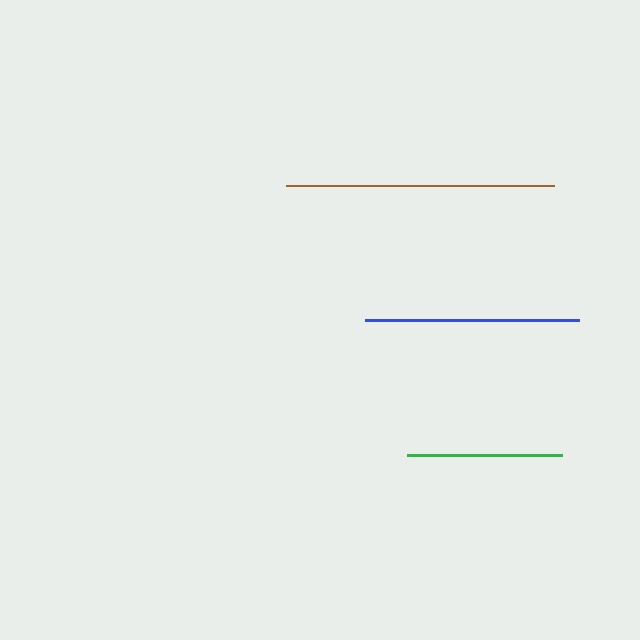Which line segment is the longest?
The brown line is the longest at approximately 268 pixels.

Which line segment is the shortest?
The green line is the shortest at approximately 155 pixels.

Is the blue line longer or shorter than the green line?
The blue line is longer than the green line.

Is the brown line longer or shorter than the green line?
The brown line is longer than the green line.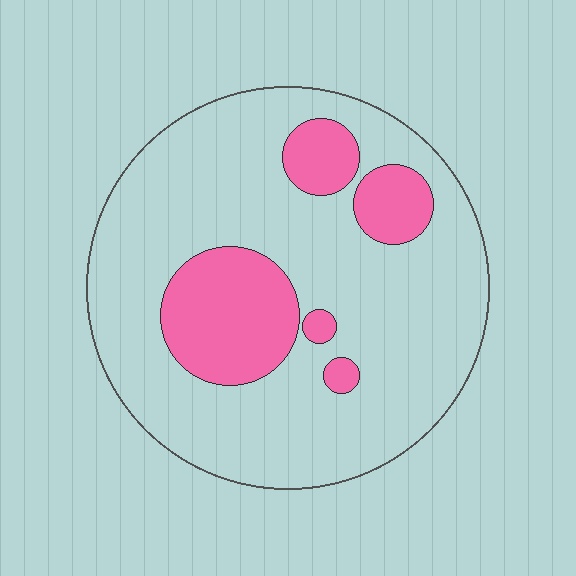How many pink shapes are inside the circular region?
5.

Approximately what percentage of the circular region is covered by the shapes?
Approximately 20%.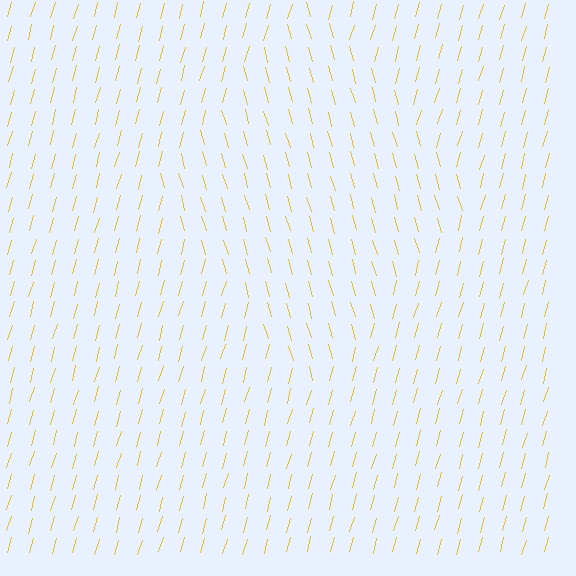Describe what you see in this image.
The image is filled with small yellow line segments. A diamond region in the image has lines oriented differently from the surrounding lines, creating a visible texture boundary.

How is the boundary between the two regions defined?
The boundary is defined purely by a change in line orientation (approximately 31 degrees difference). All lines are the same color and thickness.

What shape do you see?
I see a diamond.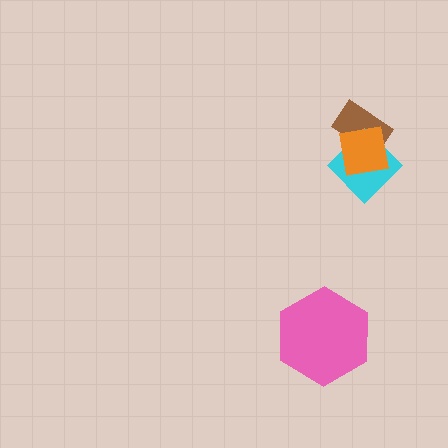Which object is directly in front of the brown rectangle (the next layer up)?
The cyan diamond is directly in front of the brown rectangle.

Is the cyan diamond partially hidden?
Yes, it is partially covered by another shape.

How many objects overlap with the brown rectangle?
2 objects overlap with the brown rectangle.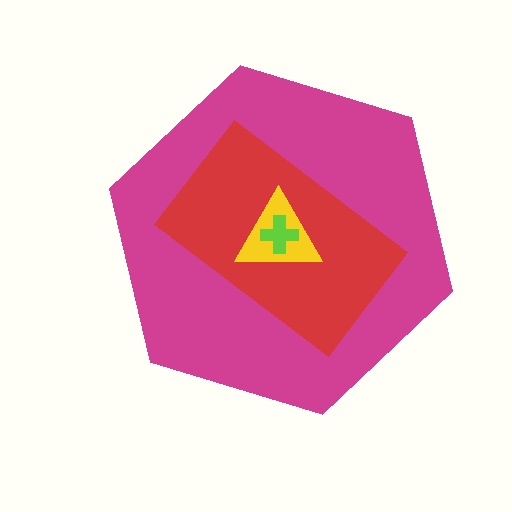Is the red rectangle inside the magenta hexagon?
Yes.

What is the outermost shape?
The magenta hexagon.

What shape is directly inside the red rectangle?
The yellow triangle.